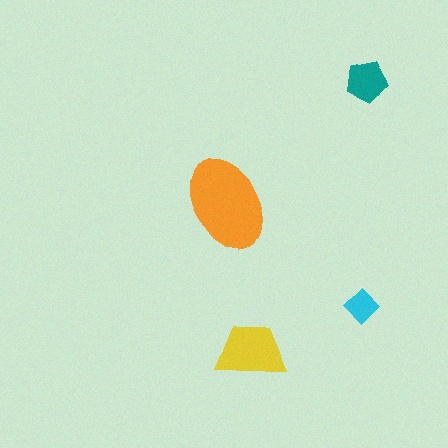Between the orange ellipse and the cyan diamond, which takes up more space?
The orange ellipse.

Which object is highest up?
The teal pentagon is topmost.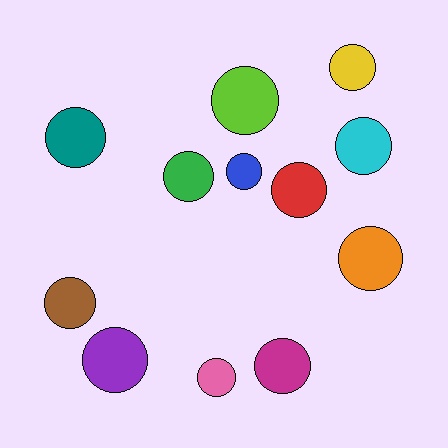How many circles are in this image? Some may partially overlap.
There are 12 circles.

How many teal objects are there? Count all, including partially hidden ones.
There is 1 teal object.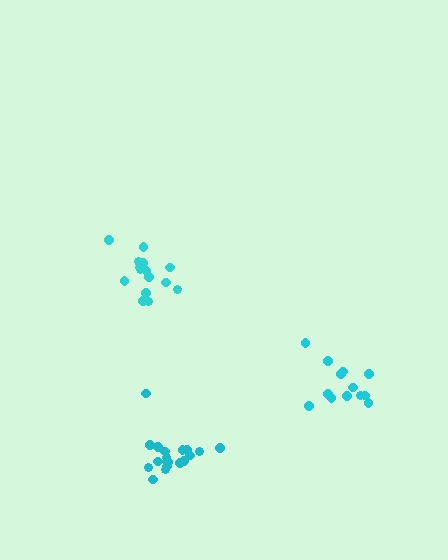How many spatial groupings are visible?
There are 3 spatial groupings.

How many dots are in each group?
Group 1: 13 dots, Group 2: 18 dots, Group 3: 15 dots (46 total).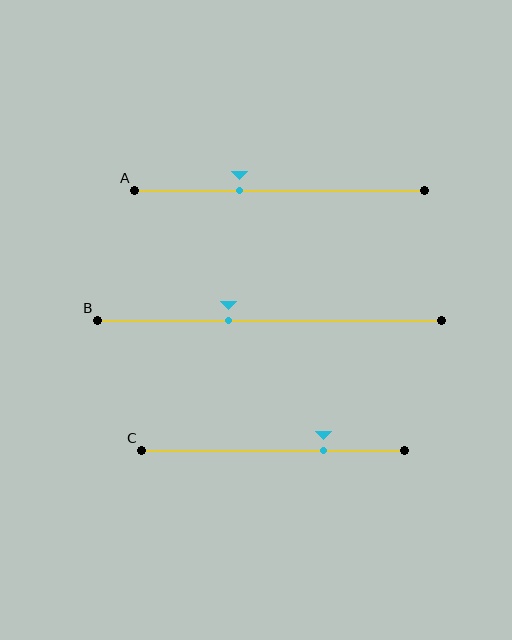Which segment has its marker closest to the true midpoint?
Segment B has its marker closest to the true midpoint.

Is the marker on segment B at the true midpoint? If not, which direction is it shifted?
No, the marker on segment B is shifted to the left by about 12% of the segment length.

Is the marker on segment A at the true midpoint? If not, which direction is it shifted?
No, the marker on segment A is shifted to the left by about 14% of the segment length.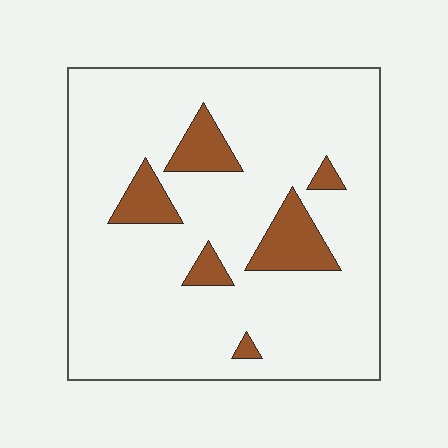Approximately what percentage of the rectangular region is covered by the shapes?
Approximately 10%.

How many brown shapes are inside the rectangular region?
6.